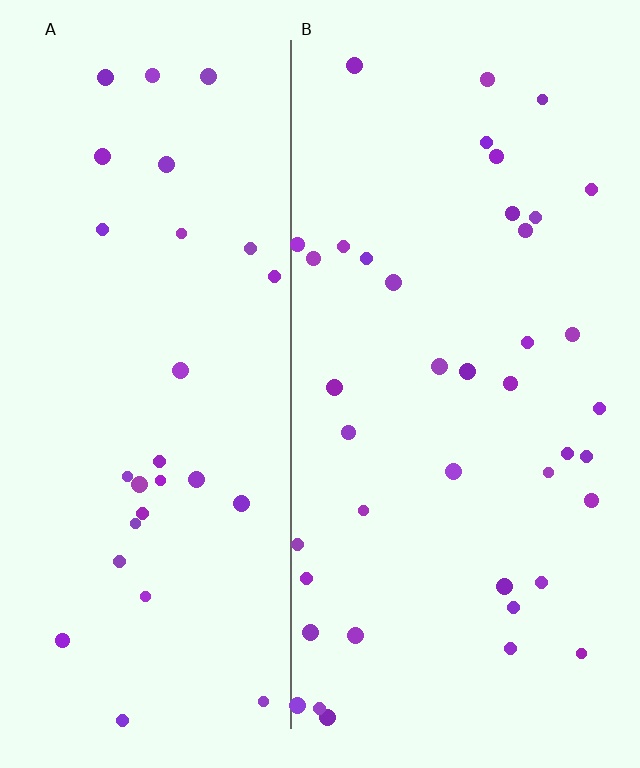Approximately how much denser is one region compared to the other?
Approximately 1.4× — region B over region A.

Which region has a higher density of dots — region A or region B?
B (the right).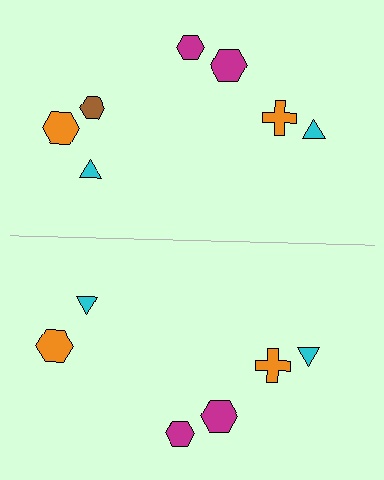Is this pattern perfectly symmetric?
No, the pattern is not perfectly symmetric. A brown hexagon is missing from the bottom side.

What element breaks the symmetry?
A brown hexagon is missing from the bottom side.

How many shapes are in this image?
There are 13 shapes in this image.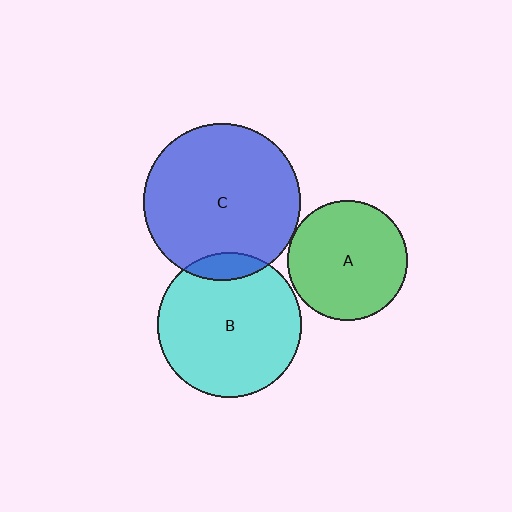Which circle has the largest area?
Circle C (blue).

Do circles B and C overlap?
Yes.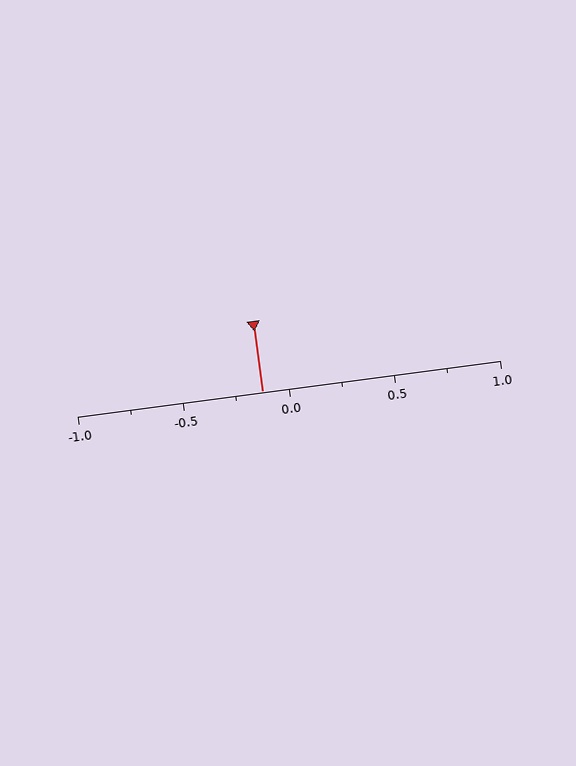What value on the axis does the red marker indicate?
The marker indicates approximately -0.12.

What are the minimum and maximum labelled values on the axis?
The axis runs from -1.0 to 1.0.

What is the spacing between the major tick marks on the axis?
The major ticks are spaced 0.5 apart.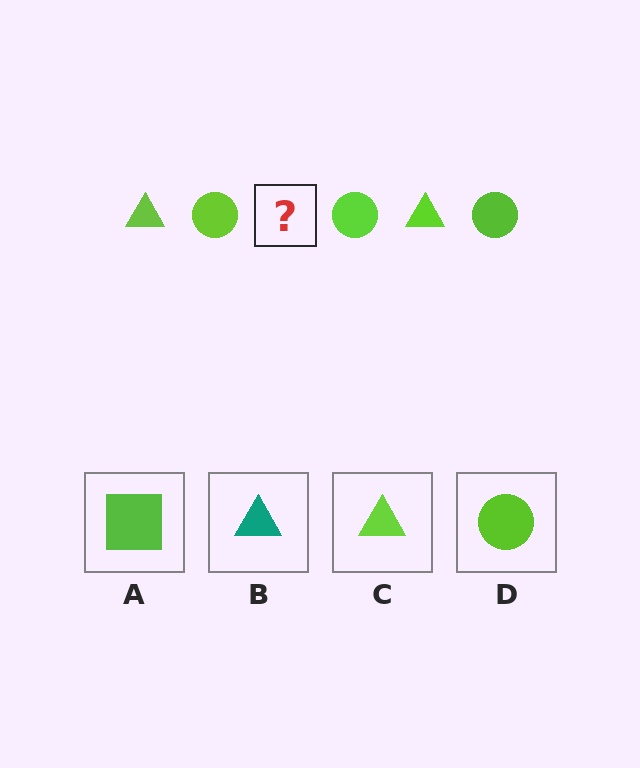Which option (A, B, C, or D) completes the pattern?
C.